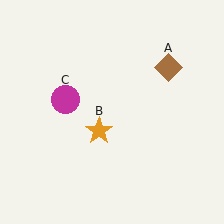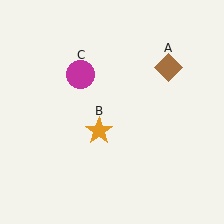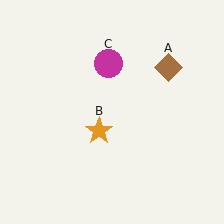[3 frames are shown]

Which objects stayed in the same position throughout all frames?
Brown diamond (object A) and orange star (object B) remained stationary.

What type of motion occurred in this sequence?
The magenta circle (object C) rotated clockwise around the center of the scene.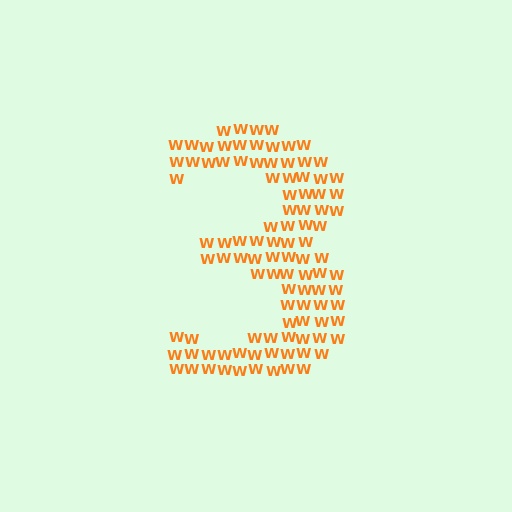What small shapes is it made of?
It is made of small letter W's.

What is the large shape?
The large shape is the digit 3.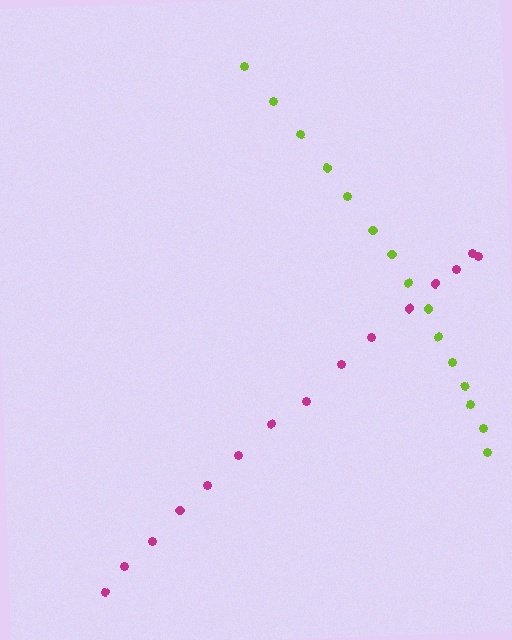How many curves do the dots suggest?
There are 2 distinct paths.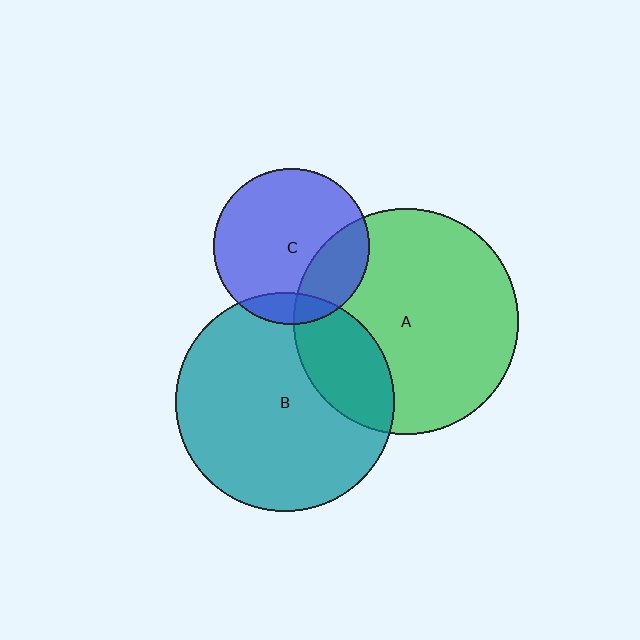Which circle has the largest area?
Circle A (green).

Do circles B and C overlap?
Yes.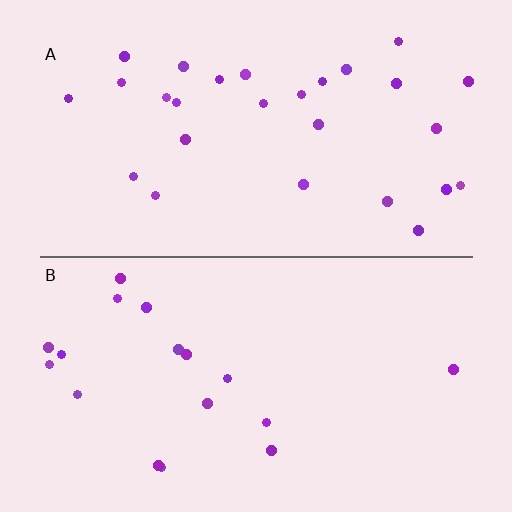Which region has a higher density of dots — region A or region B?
A (the top).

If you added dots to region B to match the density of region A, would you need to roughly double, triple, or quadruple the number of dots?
Approximately double.